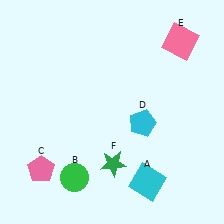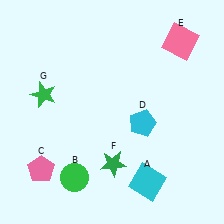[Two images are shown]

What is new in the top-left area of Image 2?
A green star (G) was added in the top-left area of Image 2.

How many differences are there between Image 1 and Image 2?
There is 1 difference between the two images.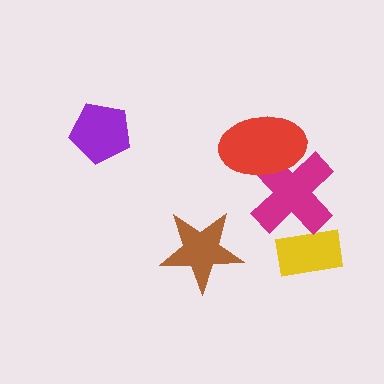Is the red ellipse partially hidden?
No, no other shape covers it.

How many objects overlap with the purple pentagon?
0 objects overlap with the purple pentagon.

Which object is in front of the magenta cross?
The red ellipse is in front of the magenta cross.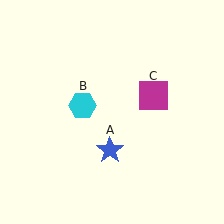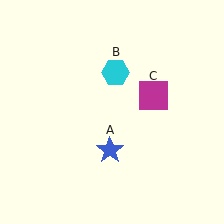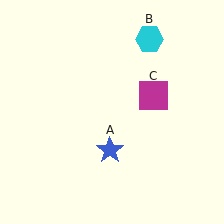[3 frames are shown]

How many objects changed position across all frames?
1 object changed position: cyan hexagon (object B).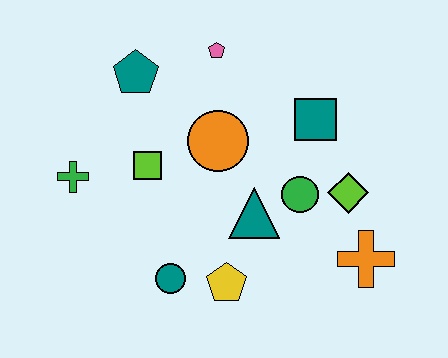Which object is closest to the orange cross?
The lime diamond is closest to the orange cross.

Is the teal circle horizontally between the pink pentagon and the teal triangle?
No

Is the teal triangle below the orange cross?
No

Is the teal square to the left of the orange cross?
Yes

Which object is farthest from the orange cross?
The green cross is farthest from the orange cross.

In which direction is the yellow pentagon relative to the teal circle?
The yellow pentagon is to the right of the teal circle.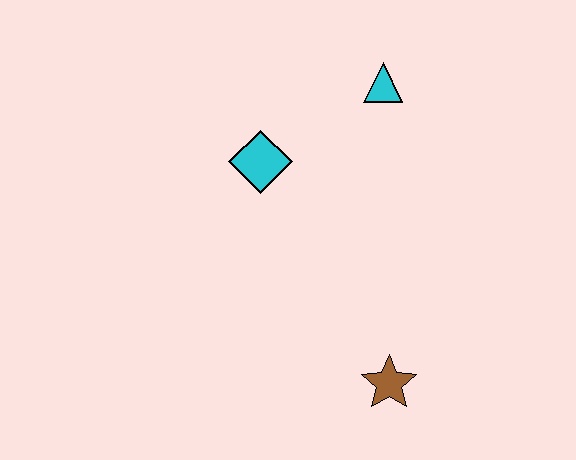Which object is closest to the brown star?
The cyan diamond is closest to the brown star.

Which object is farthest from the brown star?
The cyan triangle is farthest from the brown star.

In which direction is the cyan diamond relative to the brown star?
The cyan diamond is above the brown star.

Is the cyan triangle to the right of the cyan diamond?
Yes